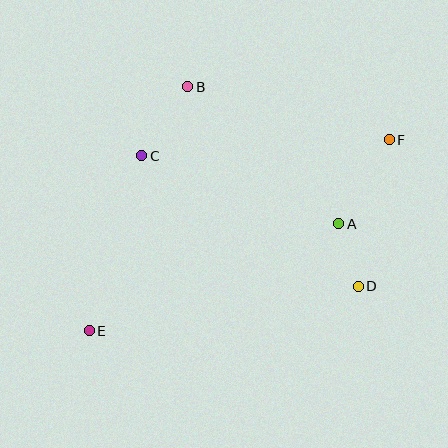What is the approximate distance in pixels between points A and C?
The distance between A and C is approximately 208 pixels.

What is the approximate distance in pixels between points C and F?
The distance between C and F is approximately 248 pixels.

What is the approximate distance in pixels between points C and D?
The distance between C and D is approximately 253 pixels.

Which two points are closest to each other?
Points A and D are closest to each other.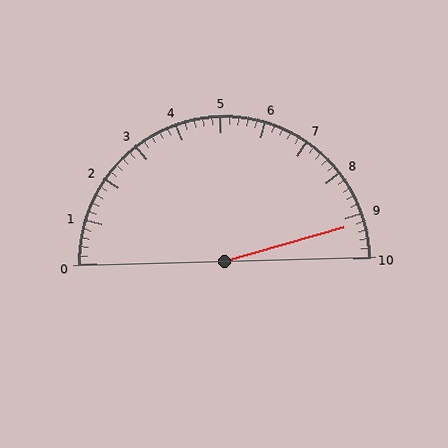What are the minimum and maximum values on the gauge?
The gauge ranges from 0 to 10.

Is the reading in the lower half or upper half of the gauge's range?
The reading is in the upper half of the range (0 to 10).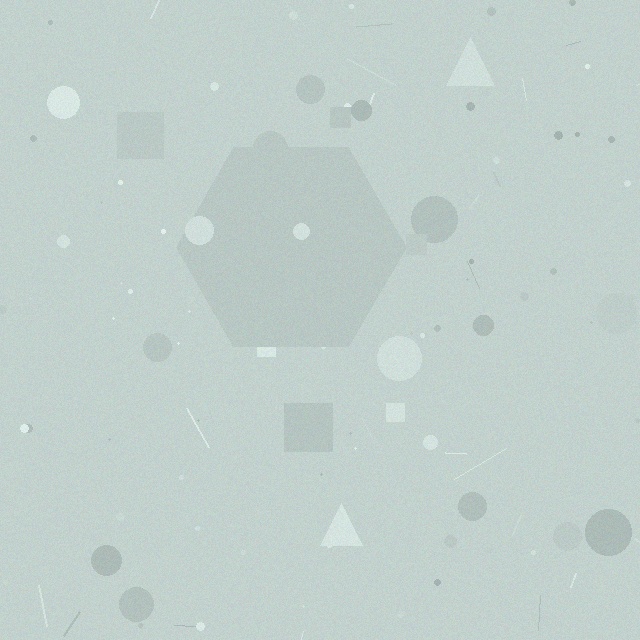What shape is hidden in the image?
A hexagon is hidden in the image.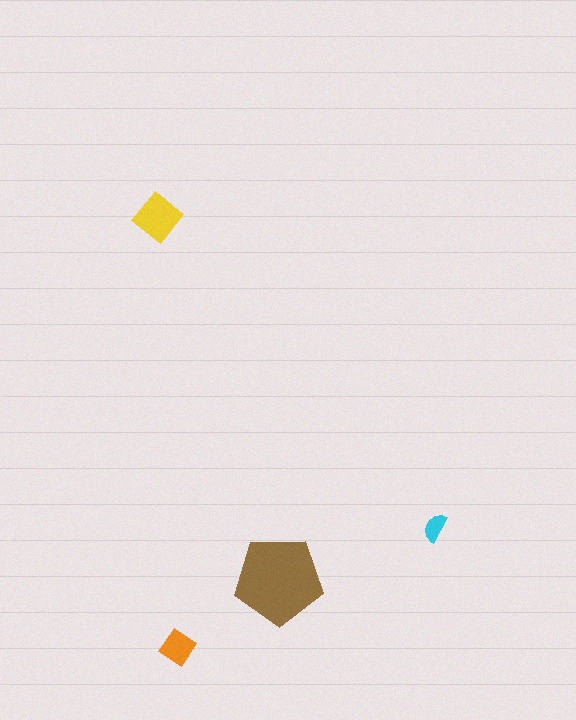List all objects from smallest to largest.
The cyan semicircle, the orange diamond, the yellow diamond, the brown pentagon.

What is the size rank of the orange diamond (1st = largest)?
3rd.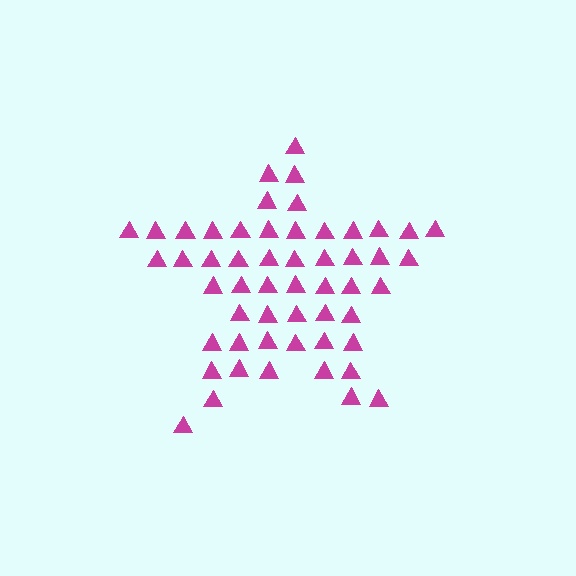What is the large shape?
The large shape is a star.